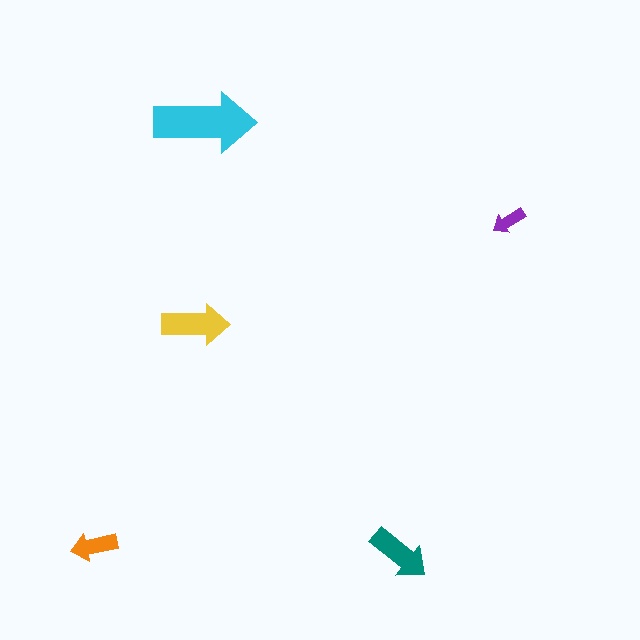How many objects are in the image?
There are 5 objects in the image.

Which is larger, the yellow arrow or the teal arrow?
The yellow one.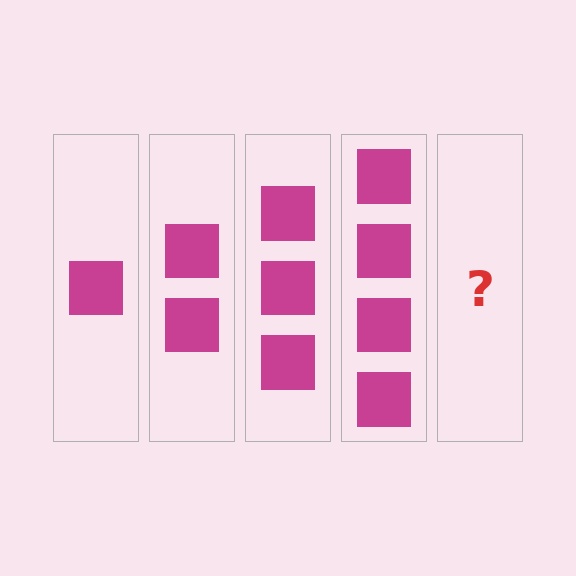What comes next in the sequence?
The next element should be 5 squares.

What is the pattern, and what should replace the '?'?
The pattern is that each step adds one more square. The '?' should be 5 squares.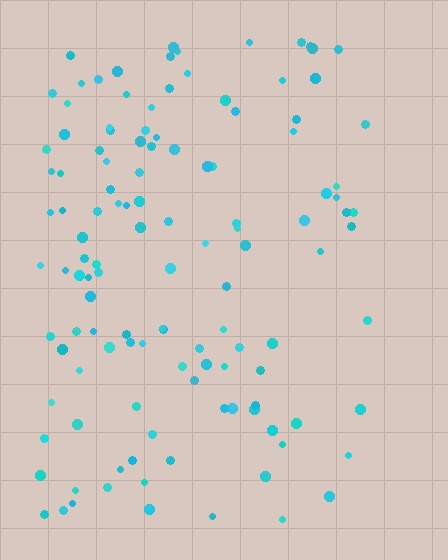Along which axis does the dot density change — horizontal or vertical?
Horizontal.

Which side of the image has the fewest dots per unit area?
The right.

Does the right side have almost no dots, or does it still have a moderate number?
Still a moderate number, just noticeably fewer than the left.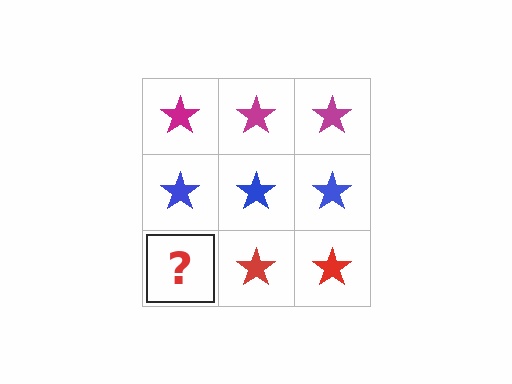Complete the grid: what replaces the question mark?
The question mark should be replaced with a red star.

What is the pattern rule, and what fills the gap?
The rule is that each row has a consistent color. The gap should be filled with a red star.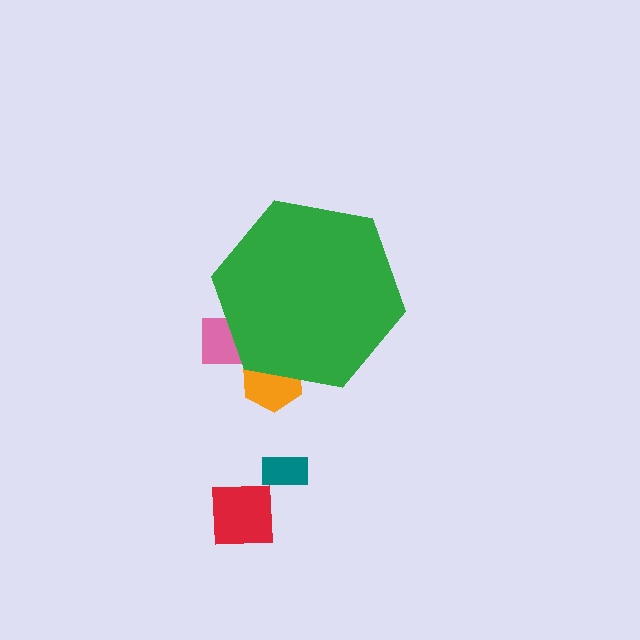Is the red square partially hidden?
No, the red square is fully visible.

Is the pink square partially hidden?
Yes, the pink square is partially hidden behind the green hexagon.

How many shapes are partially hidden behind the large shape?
3 shapes are partially hidden.